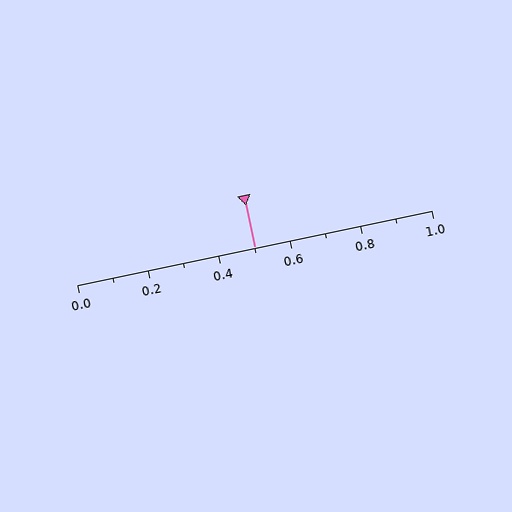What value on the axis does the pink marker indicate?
The marker indicates approximately 0.5.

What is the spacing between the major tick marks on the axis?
The major ticks are spaced 0.2 apart.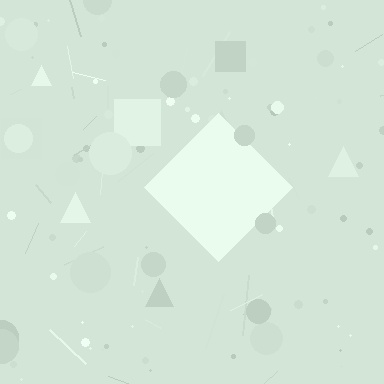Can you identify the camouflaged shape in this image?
The camouflaged shape is a diamond.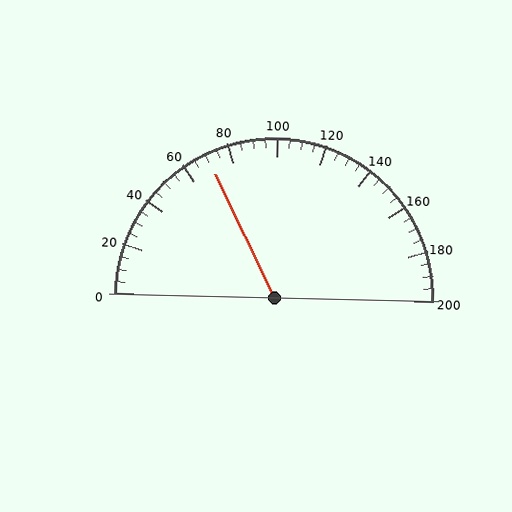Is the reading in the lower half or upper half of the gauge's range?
The reading is in the lower half of the range (0 to 200).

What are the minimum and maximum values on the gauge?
The gauge ranges from 0 to 200.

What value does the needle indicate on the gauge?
The needle indicates approximately 70.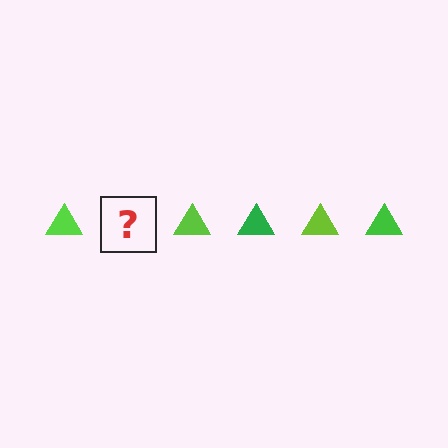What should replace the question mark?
The question mark should be replaced with a green triangle.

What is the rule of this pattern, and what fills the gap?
The rule is that the pattern cycles through lime, green triangles. The gap should be filled with a green triangle.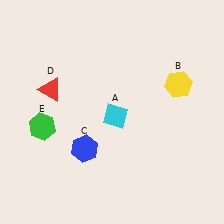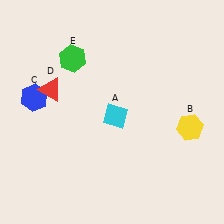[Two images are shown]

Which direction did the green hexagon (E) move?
The green hexagon (E) moved up.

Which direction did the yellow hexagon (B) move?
The yellow hexagon (B) moved down.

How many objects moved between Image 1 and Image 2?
3 objects moved between the two images.